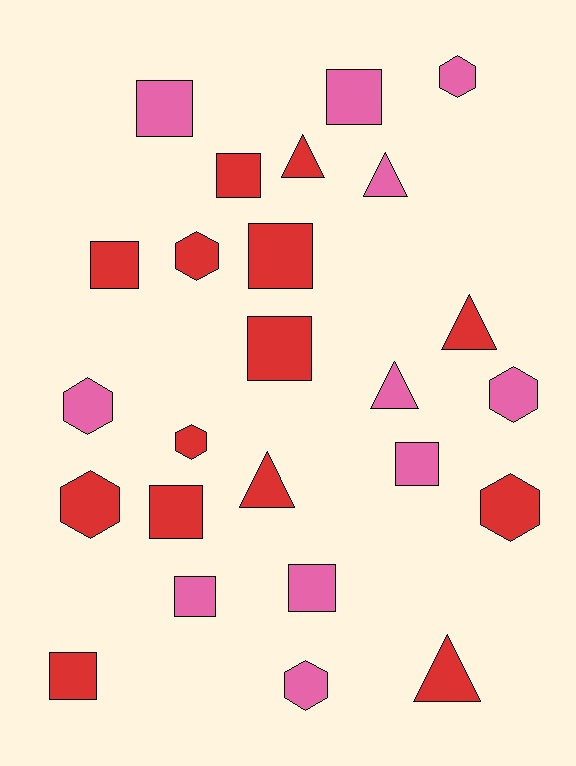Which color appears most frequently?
Red, with 14 objects.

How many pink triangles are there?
There are 2 pink triangles.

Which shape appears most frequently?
Square, with 11 objects.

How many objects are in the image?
There are 25 objects.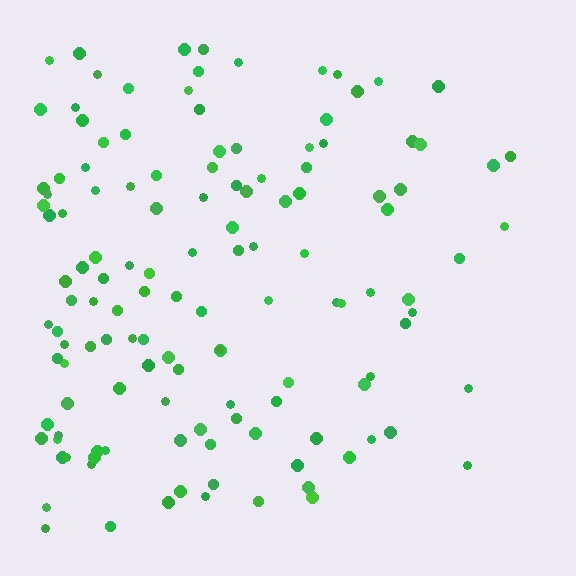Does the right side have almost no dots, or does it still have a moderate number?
Still a moderate number, just noticeably fewer than the left.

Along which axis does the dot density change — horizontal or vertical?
Horizontal.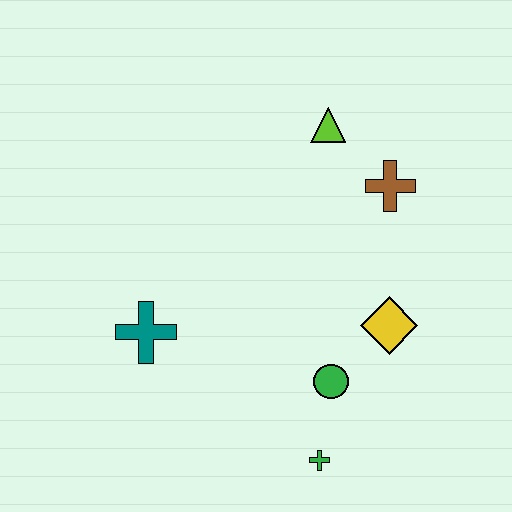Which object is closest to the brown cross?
The lime triangle is closest to the brown cross.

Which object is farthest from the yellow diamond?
The teal cross is farthest from the yellow diamond.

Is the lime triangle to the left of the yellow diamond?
Yes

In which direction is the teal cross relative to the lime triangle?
The teal cross is below the lime triangle.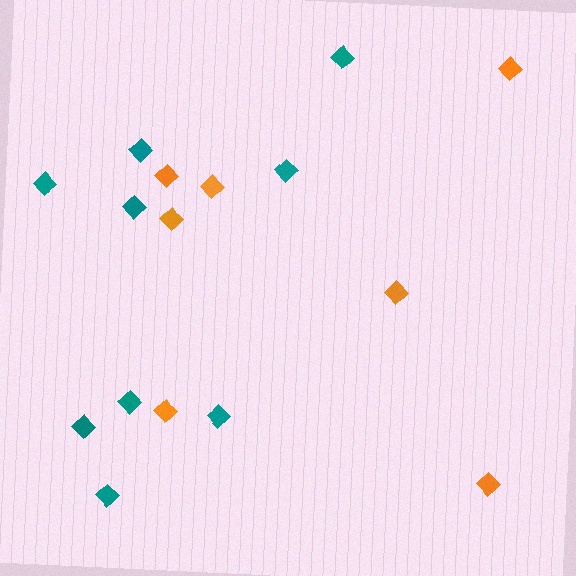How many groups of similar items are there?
There are 2 groups: one group of teal diamonds (9) and one group of orange diamonds (7).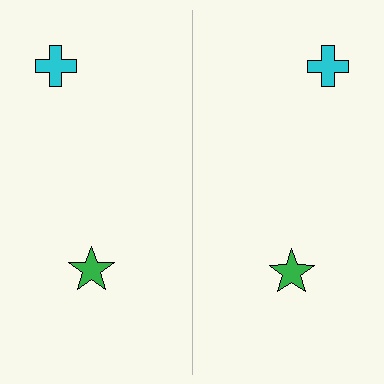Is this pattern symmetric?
Yes, this pattern has bilateral (reflection) symmetry.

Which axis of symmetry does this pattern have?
The pattern has a vertical axis of symmetry running through the center of the image.